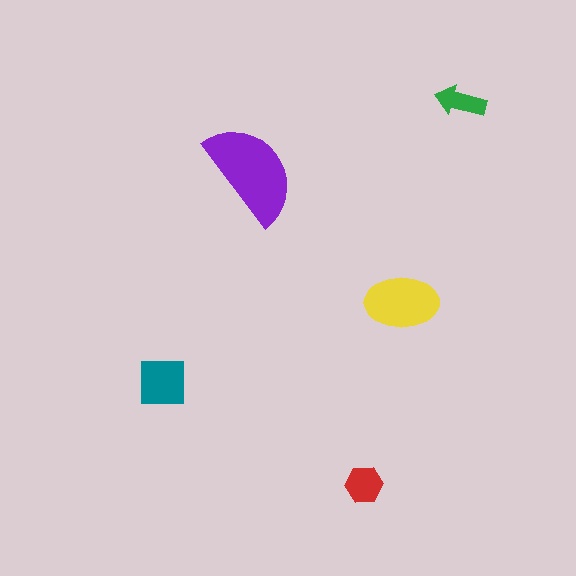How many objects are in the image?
There are 5 objects in the image.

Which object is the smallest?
The green arrow.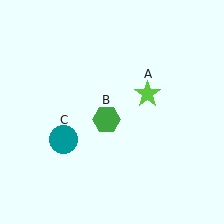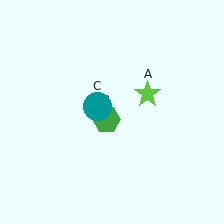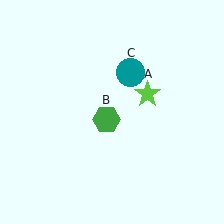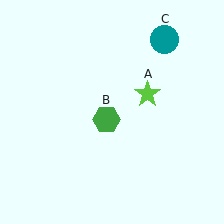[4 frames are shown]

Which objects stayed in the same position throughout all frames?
Lime star (object A) and green hexagon (object B) remained stationary.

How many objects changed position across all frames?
1 object changed position: teal circle (object C).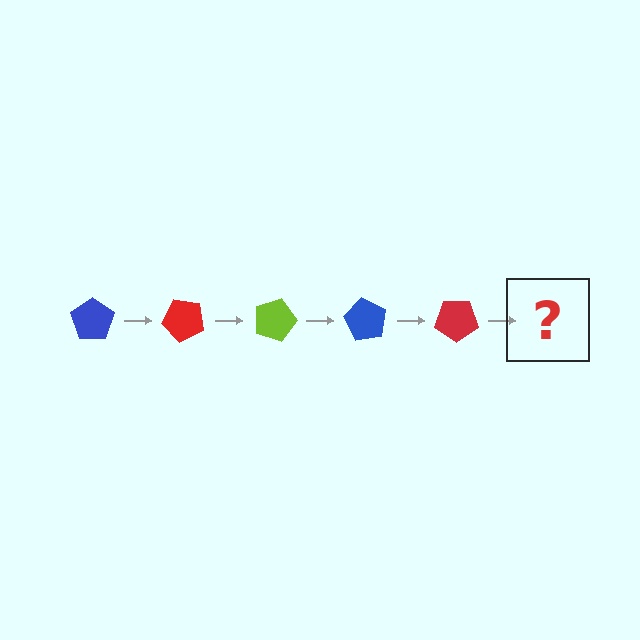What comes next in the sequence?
The next element should be a lime pentagon, rotated 225 degrees from the start.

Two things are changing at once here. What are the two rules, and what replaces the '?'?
The two rules are that it rotates 45 degrees each step and the color cycles through blue, red, and lime. The '?' should be a lime pentagon, rotated 225 degrees from the start.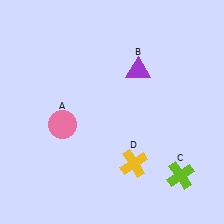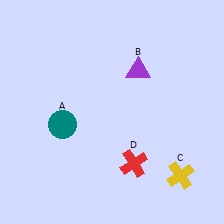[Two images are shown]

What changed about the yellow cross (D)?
In Image 1, D is yellow. In Image 2, it changed to red.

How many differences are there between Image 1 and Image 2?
There are 3 differences between the two images.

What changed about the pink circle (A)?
In Image 1, A is pink. In Image 2, it changed to teal.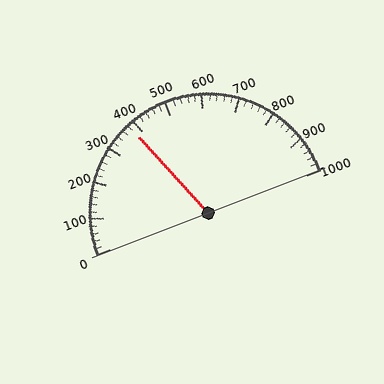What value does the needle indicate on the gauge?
The needle indicates approximately 380.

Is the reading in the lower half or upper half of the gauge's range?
The reading is in the lower half of the range (0 to 1000).